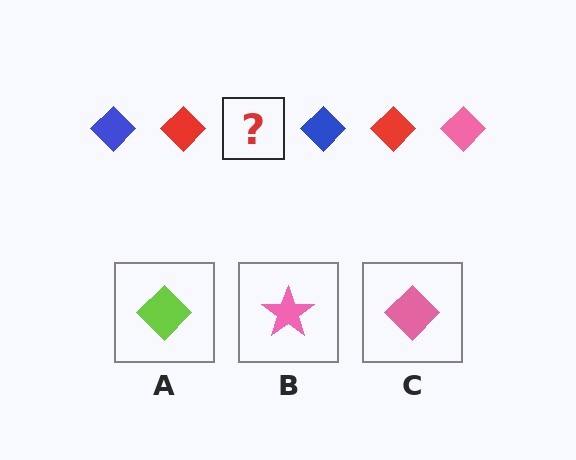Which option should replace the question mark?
Option C.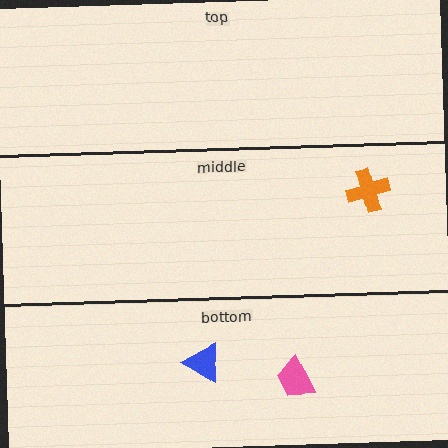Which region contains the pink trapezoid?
The bottom region.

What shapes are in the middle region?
The orange cross.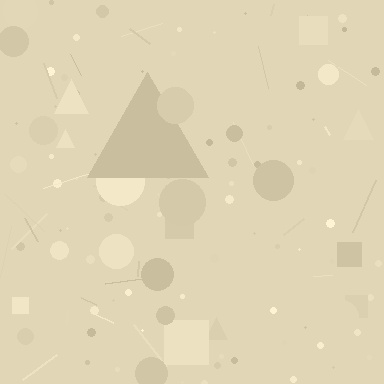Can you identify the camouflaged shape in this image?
The camouflaged shape is a triangle.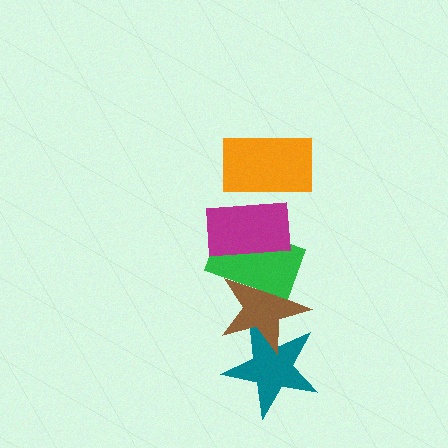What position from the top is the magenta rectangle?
The magenta rectangle is 2nd from the top.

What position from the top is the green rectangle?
The green rectangle is 3rd from the top.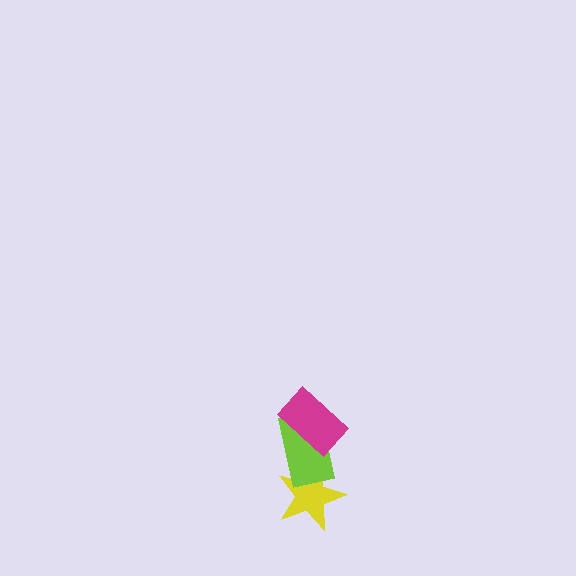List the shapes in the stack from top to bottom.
From top to bottom: the magenta rectangle, the lime rectangle, the yellow star.